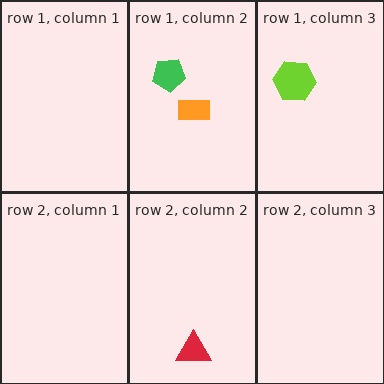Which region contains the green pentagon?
The row 1, column 2 region.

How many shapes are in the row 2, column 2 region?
1.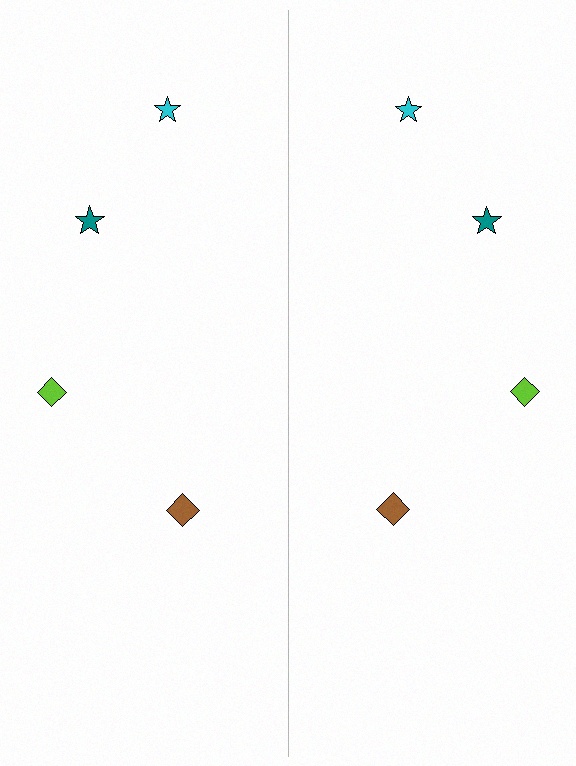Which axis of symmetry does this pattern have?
The pattern has a vertical axis of symmetry running through the center of the image.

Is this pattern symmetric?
Yes, this pattern has bilateral (reflection) symmetry.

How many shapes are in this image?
There are 8 shapes in this image.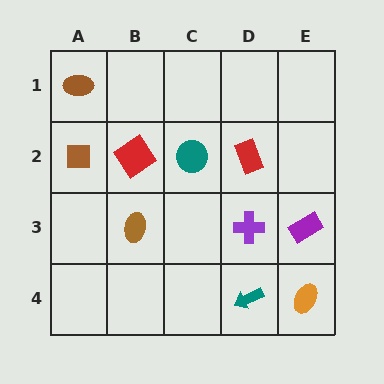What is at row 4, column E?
An orange ellipse.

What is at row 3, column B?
A brown ellipse.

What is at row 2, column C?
A teal circle.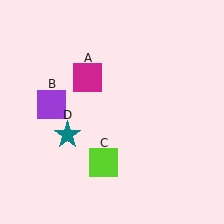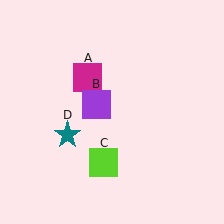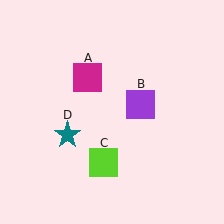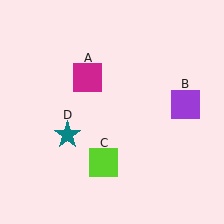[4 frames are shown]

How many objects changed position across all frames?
1 object changed position: purple square (object B).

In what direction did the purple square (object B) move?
The purple square (object B) moved right.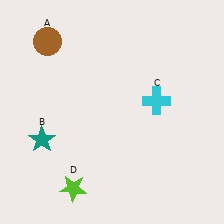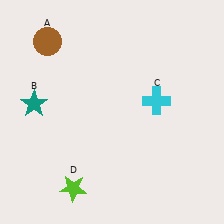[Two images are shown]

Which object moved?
The teal star (B) moved up.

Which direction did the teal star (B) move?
The teal star (B) moved up.